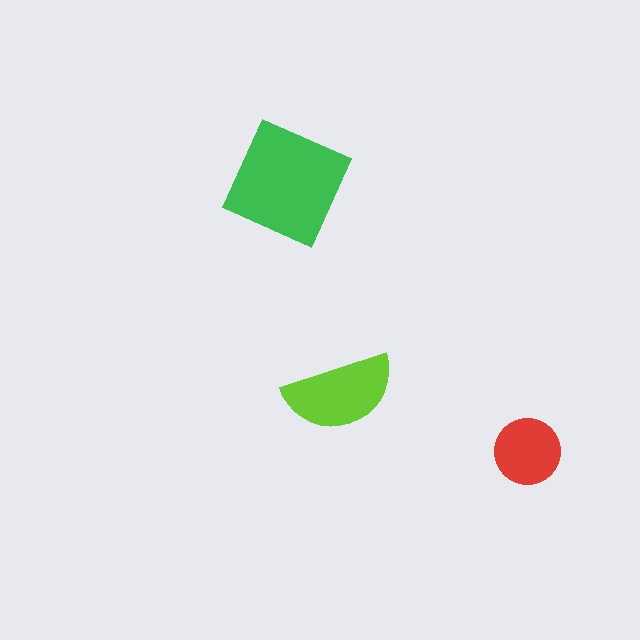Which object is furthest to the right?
The red circle is rightmost.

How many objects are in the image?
There are 3 objects in the image.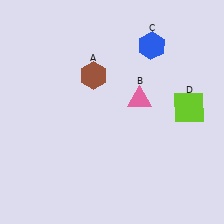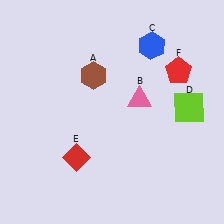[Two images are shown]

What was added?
A red diamond (E), a red pentagon (F) were added in Image 2.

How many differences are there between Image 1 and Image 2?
There are 2 differences between the two images.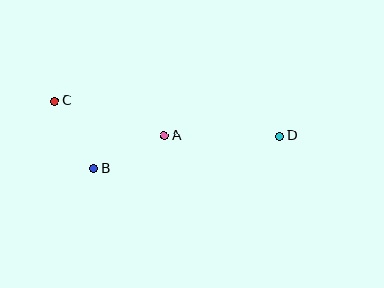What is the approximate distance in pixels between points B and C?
The distance between B and C is approximately 78 pixels.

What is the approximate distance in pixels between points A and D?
The distance between A and D is approximately 115 pixels.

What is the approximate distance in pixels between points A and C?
The distance between A and C is approximately 115 pixels.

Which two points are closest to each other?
Points A and B are closest to each other.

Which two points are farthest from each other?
Points C and D are farthest from each other.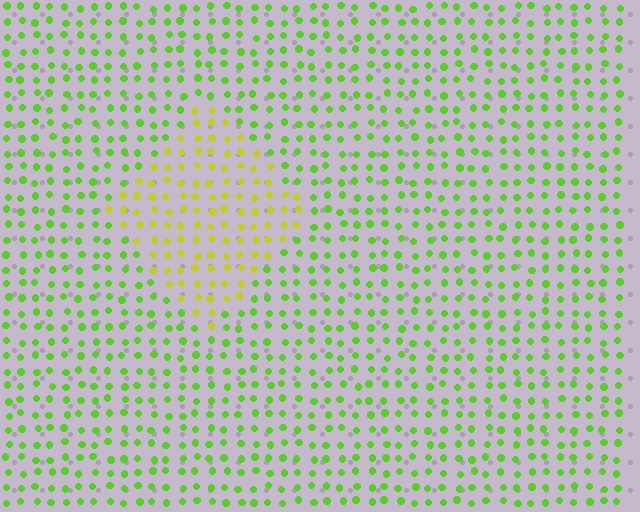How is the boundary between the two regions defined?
The boundary is defined purely by a slight shift in hue (about 39 degrees). Spacing, size, and orientation are identical on both sides.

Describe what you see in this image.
The image is filled with small lime elements in a uniform arrangement. A diamond-shaped region is visible where the elements are tinted to a slightly different hue, forming a subtle color boundary.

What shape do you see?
I see a diamond.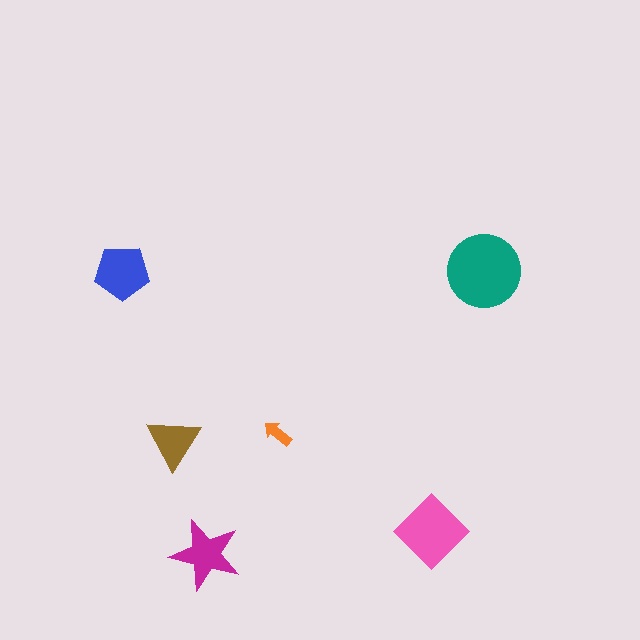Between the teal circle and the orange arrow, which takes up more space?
The teal circle.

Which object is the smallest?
The orange arrow.